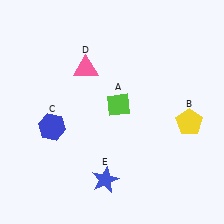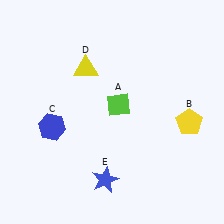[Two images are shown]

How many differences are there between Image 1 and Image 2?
There is 1 difference between the two images.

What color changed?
The triangle (D) changed from pink in Image 1 to yellow in Image 2.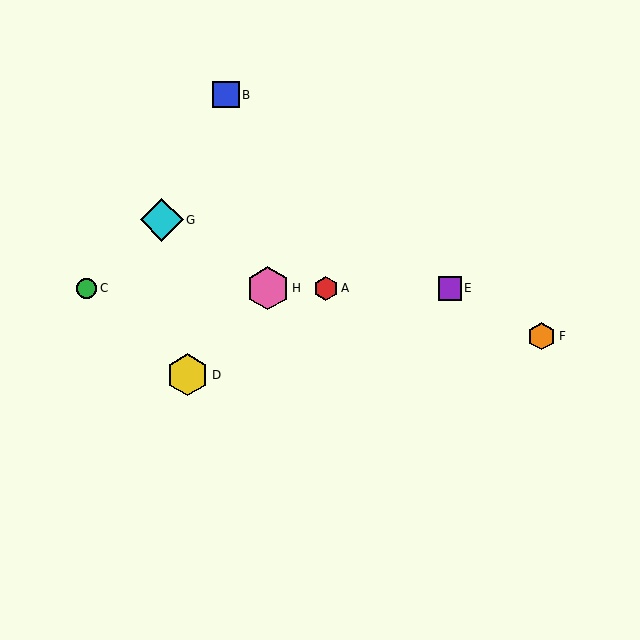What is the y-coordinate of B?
Object B is at y≈95.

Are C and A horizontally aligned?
Yes, both are at y≈288.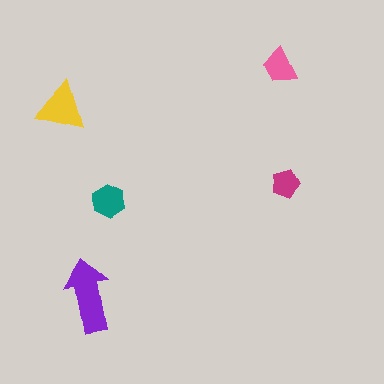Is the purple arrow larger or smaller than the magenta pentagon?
Larger.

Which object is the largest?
The purple arrow.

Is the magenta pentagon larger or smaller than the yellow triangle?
Smaller.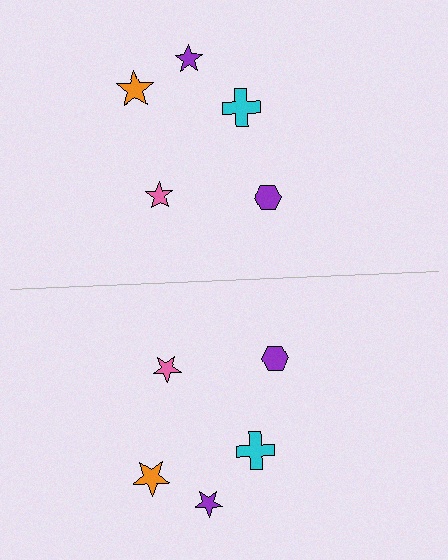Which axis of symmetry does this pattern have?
The pattern has a horizontal axis of symmetry running through the center of the image.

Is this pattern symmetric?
Yes, this pattern has bilateral (reflection) symmetry.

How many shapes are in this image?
There are 10 shapes in this image.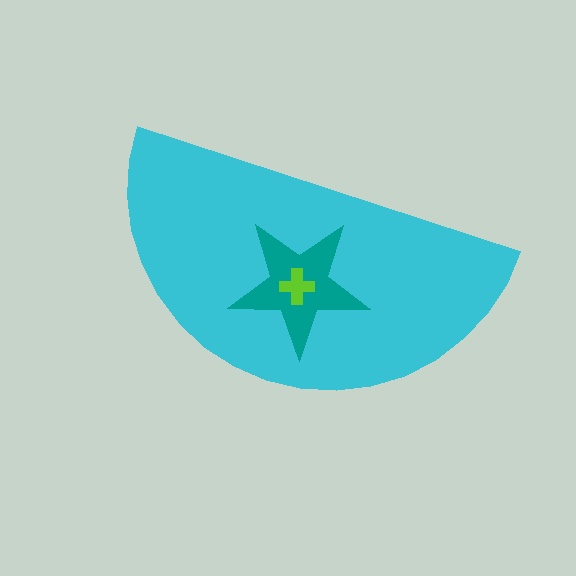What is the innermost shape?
The lime cross.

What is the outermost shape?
The cyan semicircle.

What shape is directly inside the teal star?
The lime cross.